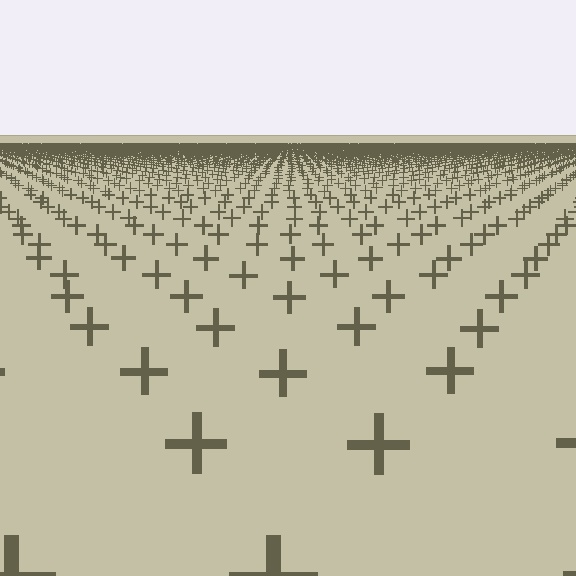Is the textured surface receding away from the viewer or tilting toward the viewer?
The surface is receding away from the viewer. Texture elements get smaller and denser toward the top.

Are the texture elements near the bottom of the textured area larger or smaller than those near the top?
Larger. Near the bottom, elements are closer to the viewer and appear at a bigger on-screen size.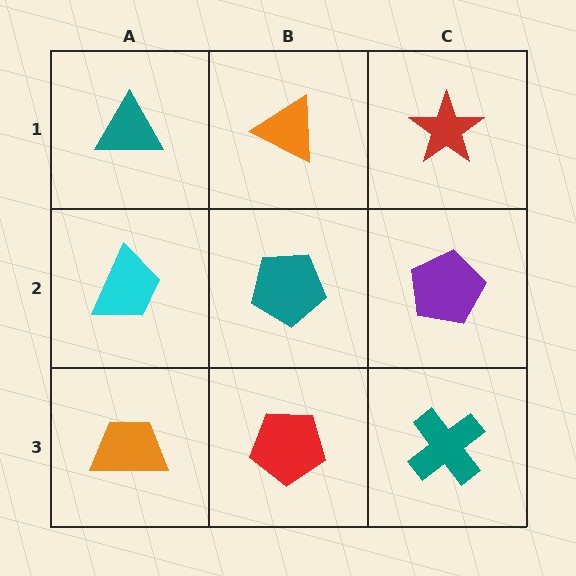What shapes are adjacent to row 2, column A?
A teal triangle (row 1, column A), an orange trapezoid (row 3, column A), a teal pentagon (row 2, column B).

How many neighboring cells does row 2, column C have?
3.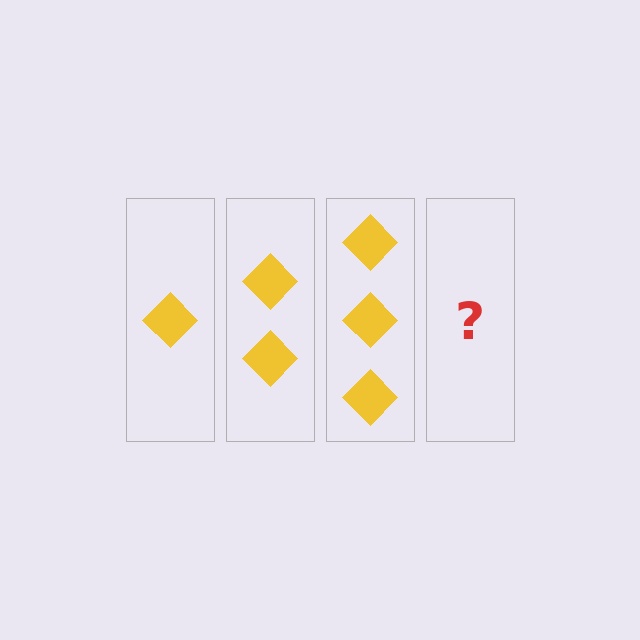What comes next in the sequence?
The next element should be 4 diamonds.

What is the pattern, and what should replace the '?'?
The pattern is that each step adds one more diamond. The '?' should be 4 diamonds.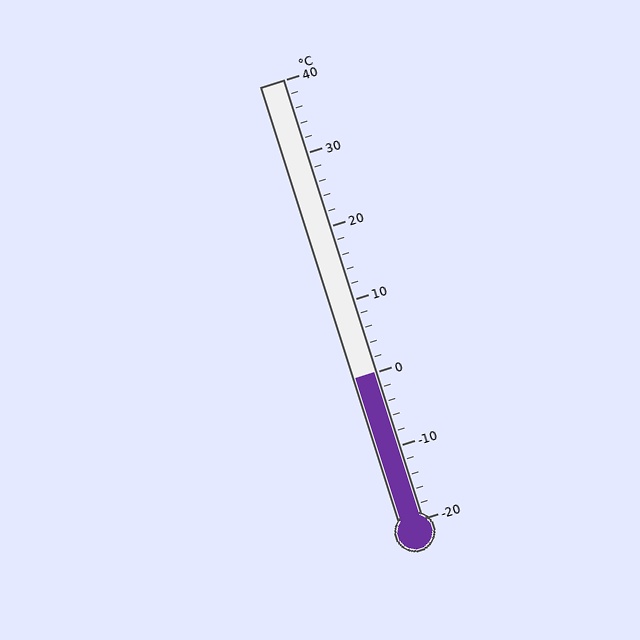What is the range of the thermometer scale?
The thermometer scale ranges from -20°C to 40°C.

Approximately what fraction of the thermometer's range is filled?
The thermometer is filled to approximately 35% of its range.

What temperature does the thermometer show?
The thermometer shows approximately 0°C.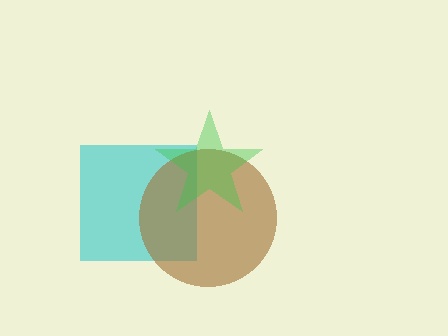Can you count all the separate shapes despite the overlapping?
Yes, there are 3 separate shapes.